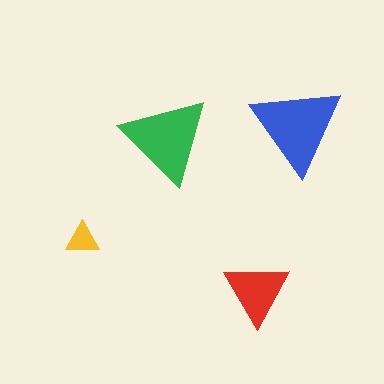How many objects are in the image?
There are 4 objects in the image.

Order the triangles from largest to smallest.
the blue one, the green one, the red one, the yellow one.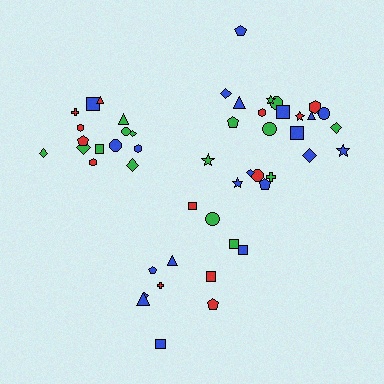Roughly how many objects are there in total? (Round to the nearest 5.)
Roughly 50 objects in total.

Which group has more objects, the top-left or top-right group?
The top-right group.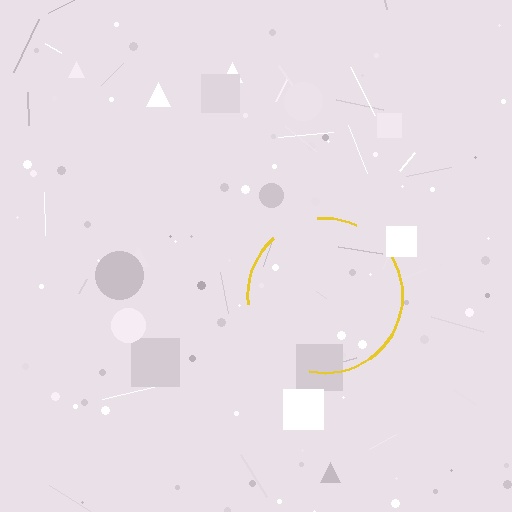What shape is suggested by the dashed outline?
The dashed outline suggests a circle.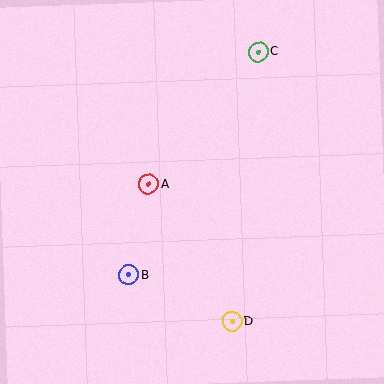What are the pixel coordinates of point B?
Point B is at (128, 275).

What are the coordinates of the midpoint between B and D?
The midpoint between B and D is at (180, 298).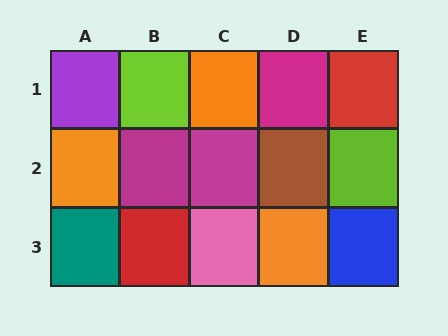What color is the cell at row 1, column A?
Purple.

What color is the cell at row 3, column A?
Teal.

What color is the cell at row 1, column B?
Lime.